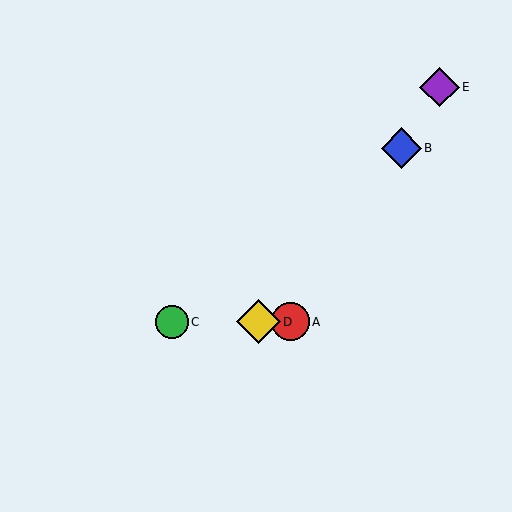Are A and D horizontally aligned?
Yes, both are at y≈322.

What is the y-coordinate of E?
Object E is at y≈87.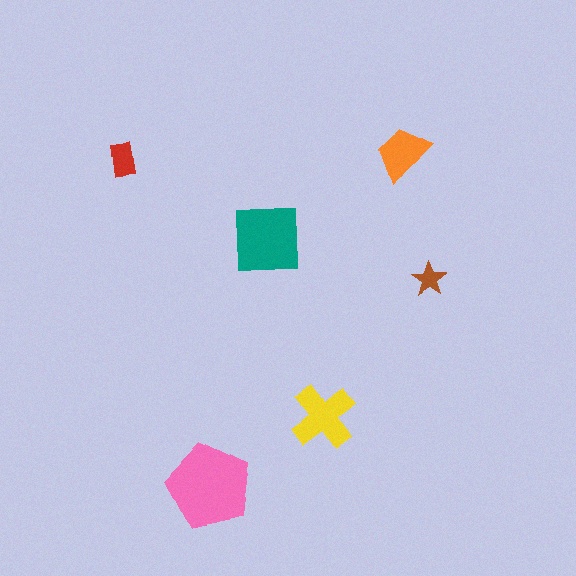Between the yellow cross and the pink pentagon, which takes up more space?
The pink pentagon.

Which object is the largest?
The pink pentagon.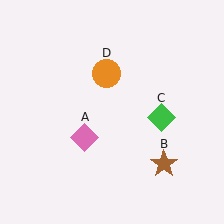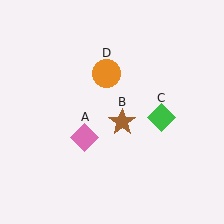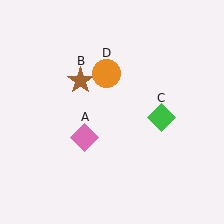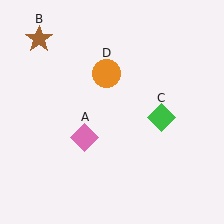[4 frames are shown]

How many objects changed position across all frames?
1 object changed position: brown star (object B).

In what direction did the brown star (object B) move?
The brown star (object B) moved up and to the left.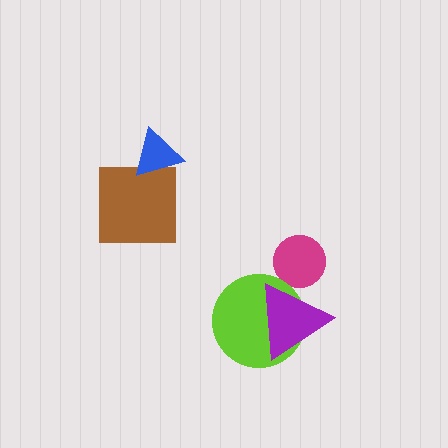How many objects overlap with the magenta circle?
1 object overlaps with the magenta circle.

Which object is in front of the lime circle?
The purple triangle is in front of the lime circle.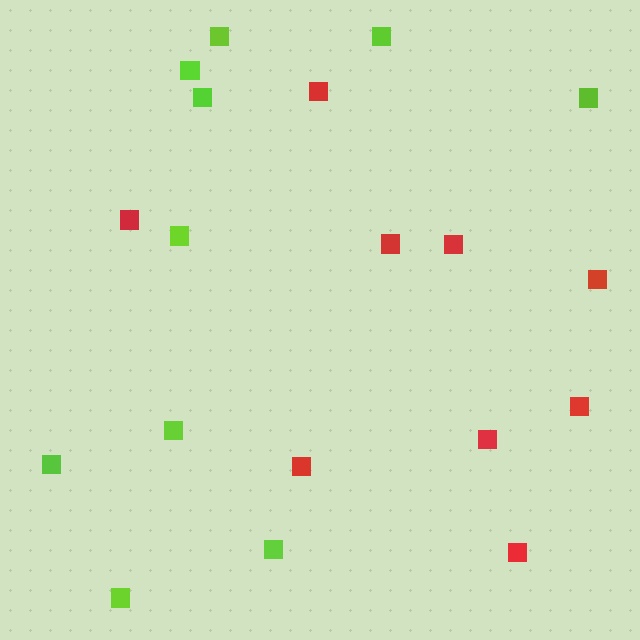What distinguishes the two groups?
There are 2 groups: one group of red squares (9) and one group of lime squares (10).